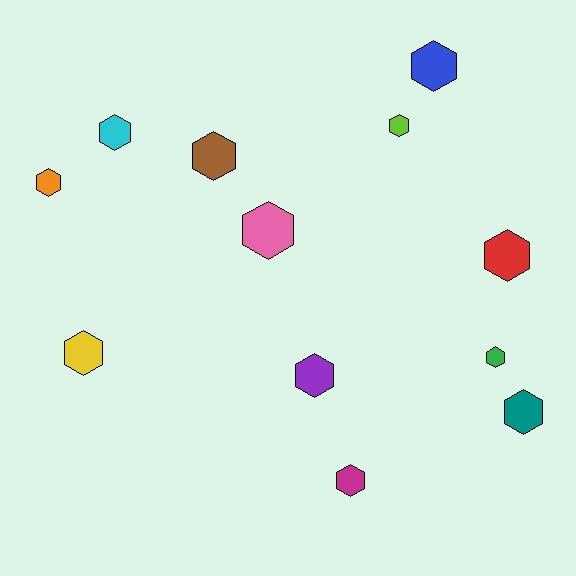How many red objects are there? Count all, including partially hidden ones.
There is 1 red object.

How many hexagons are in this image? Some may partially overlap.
There are 12 hexagons.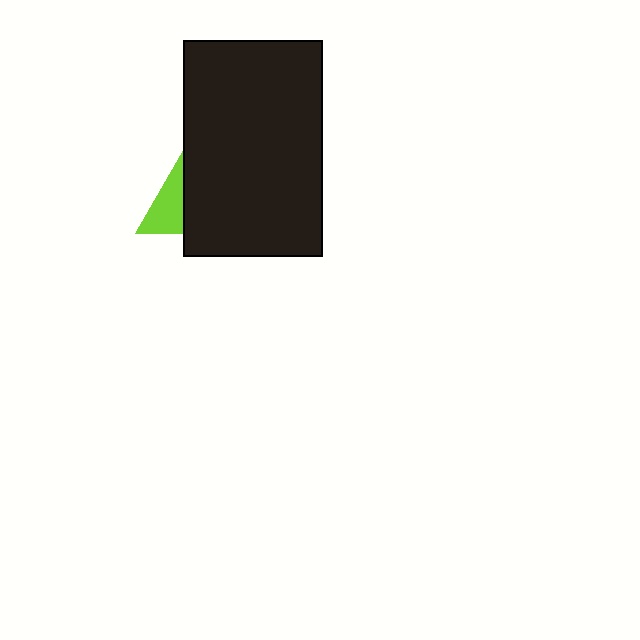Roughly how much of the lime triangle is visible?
A small part of it is visible (roughly 32%).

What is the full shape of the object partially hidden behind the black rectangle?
The partially hidden object is a lime triangle.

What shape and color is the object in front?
The object in front is a black rectangle.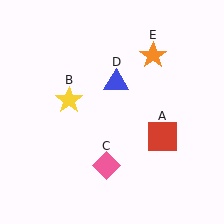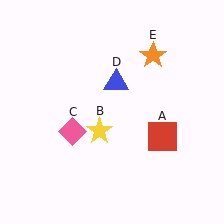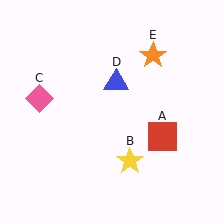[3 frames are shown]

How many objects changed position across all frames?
2 objects changed position: yellow star (object B), pink diamond (object C).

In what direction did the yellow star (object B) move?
The yellow star (object B) moved down and to the right.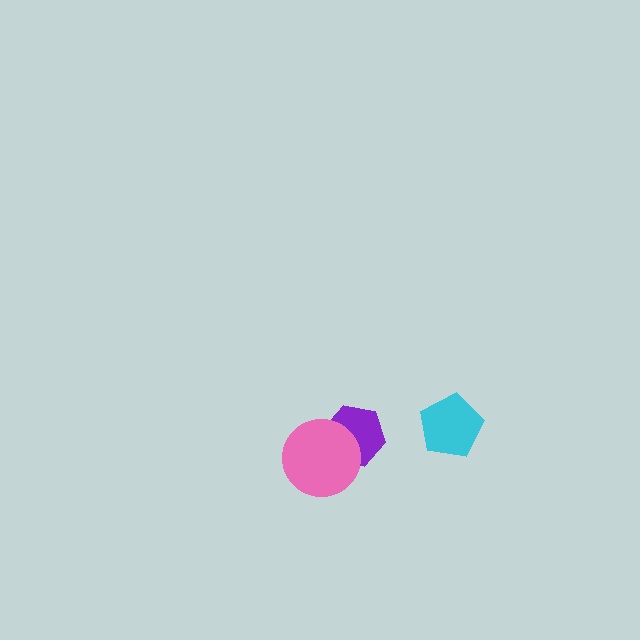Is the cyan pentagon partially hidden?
No, no other shape covers it.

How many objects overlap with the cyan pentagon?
0 objects overlap with the cyan pentagon.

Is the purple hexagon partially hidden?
Yes, it is partially covered by another shape.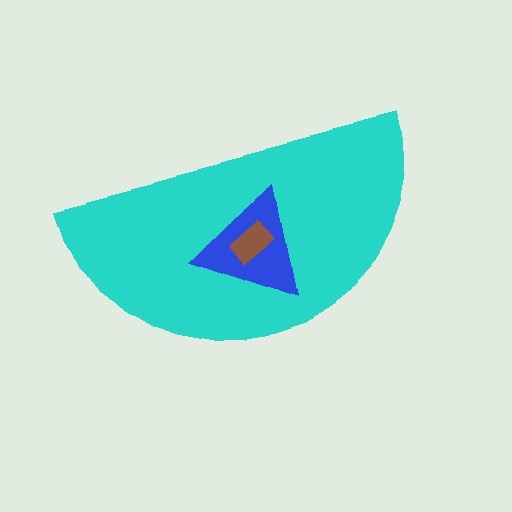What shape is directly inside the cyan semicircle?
The blue triangle.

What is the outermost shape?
The cyan semicircle.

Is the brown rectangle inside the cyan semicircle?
Yes.